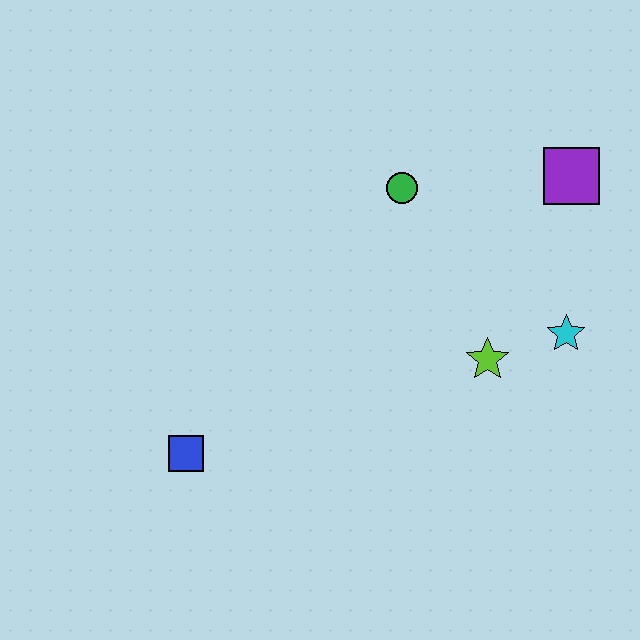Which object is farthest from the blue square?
The purple square is farthest from the blue square.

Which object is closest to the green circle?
The purple square is closest to the green circle.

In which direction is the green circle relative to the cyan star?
The green circle is to the left of the cyan star.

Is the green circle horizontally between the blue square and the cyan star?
Yes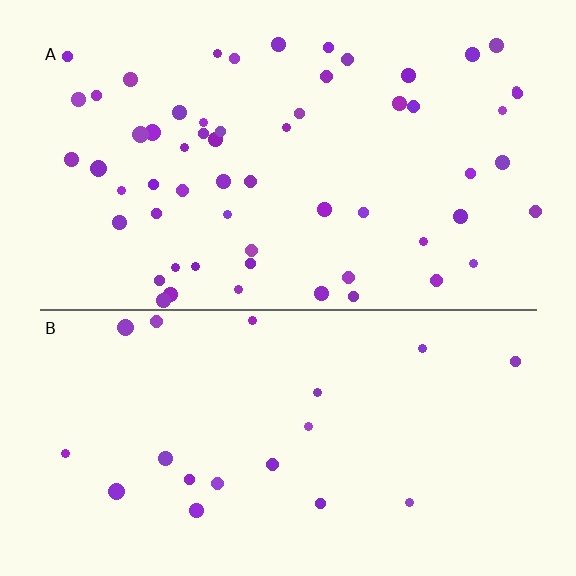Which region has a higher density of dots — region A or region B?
A (the top).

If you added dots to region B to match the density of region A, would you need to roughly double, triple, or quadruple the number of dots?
Approximately triple.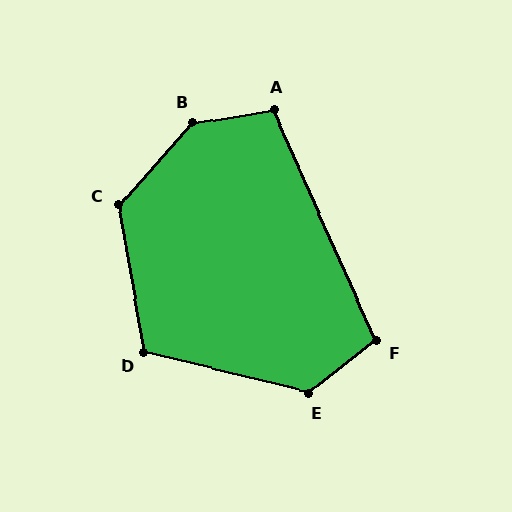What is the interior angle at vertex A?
Approximately 104 degrees (obtuse).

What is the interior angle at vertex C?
Approximately 128 degrees (obtuse).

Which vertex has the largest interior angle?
B, at approximately 142 degrees.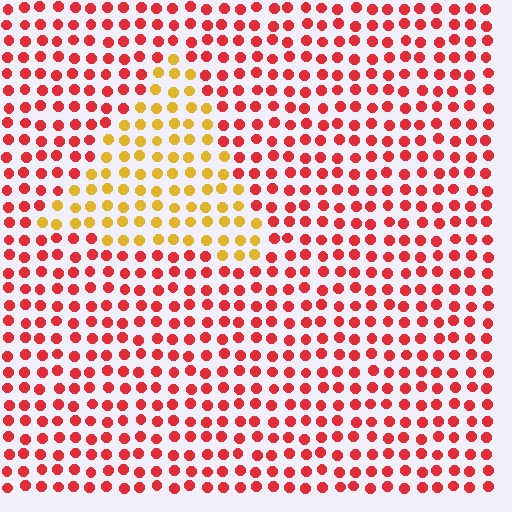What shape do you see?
I see a triangle.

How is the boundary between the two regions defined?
The boundary is defined purely by a slight shift in hue (about 50 degrees). Spacing, size, and orientation are identical on both sides.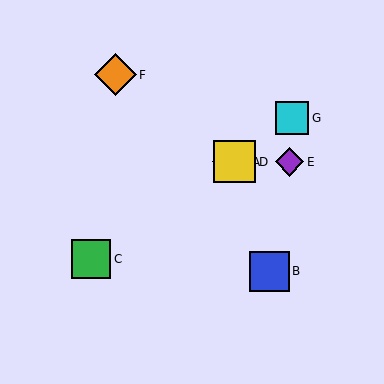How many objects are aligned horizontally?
3 objects (A, D, E) are aligned horizontally.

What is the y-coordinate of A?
Object A is at y≈162.